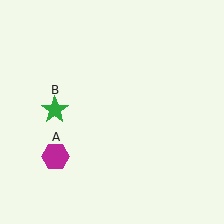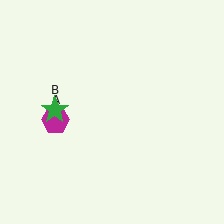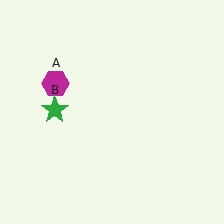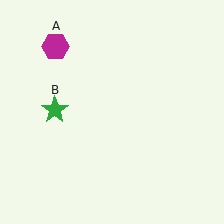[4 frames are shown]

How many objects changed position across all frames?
1 object changed position: magenta hexagon (object A).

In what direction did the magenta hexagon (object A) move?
The magenta hexagon (object A) moved up.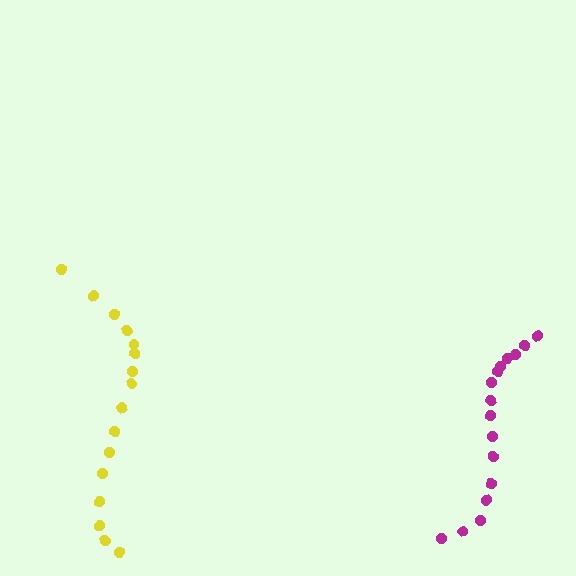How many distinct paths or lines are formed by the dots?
There are 2 distinct paths.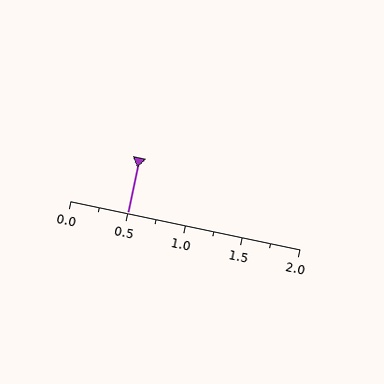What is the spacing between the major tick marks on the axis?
The major ticks are spaced 0.5 apart.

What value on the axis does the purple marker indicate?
The marker indicates approximately 0.5.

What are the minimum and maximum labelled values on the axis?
The axis runs from 0.0 to 2.0.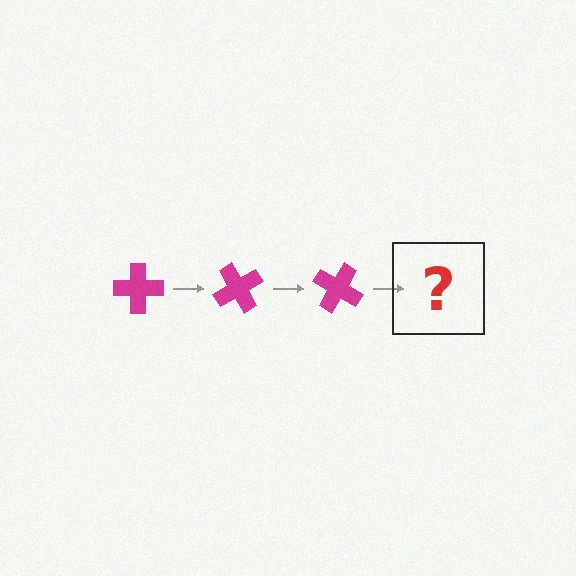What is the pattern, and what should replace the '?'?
The pattern is that the cross rotates 60 degrees each step. The '?' should be a magenta cross rotated 180 degrees.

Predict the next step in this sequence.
The next step is a magenta cross rotated 180 degrees.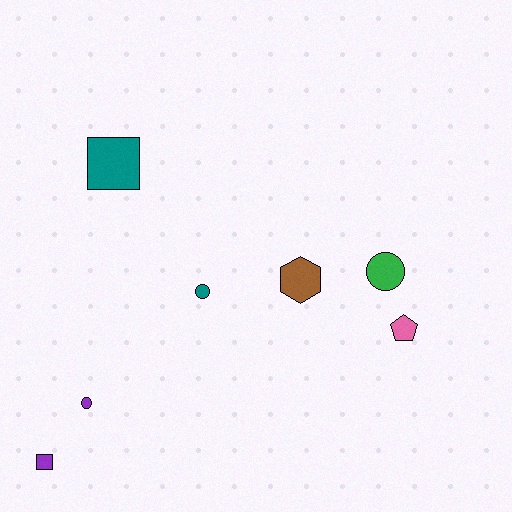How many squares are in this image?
There are 2 squares.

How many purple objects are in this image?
There are 2 purple objects.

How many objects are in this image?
There are 7 objects.